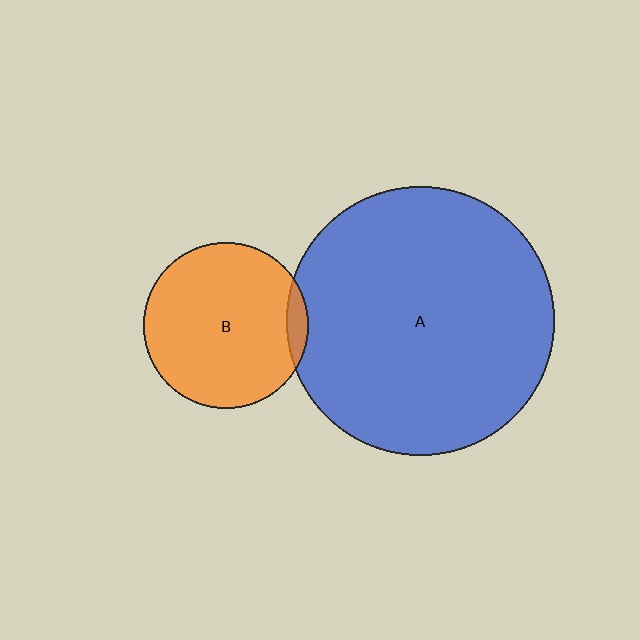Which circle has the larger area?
Circle A (blue).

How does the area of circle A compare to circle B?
Approximately 2.6 times.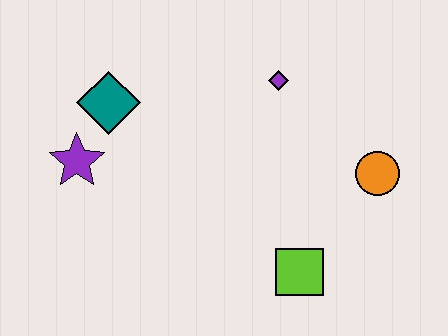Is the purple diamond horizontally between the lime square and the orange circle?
No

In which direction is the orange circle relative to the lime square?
The orange circle is above the lime square.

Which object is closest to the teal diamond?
The purple star is closest to the teal diamond.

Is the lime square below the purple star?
Yes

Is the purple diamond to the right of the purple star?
Yes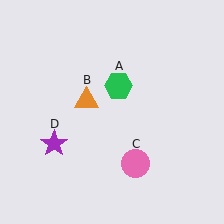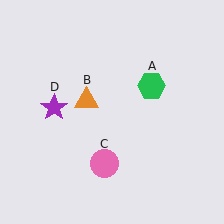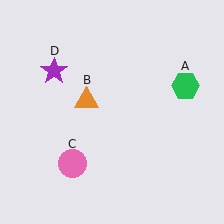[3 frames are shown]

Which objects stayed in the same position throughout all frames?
Orange triangle (object B) remained stationary.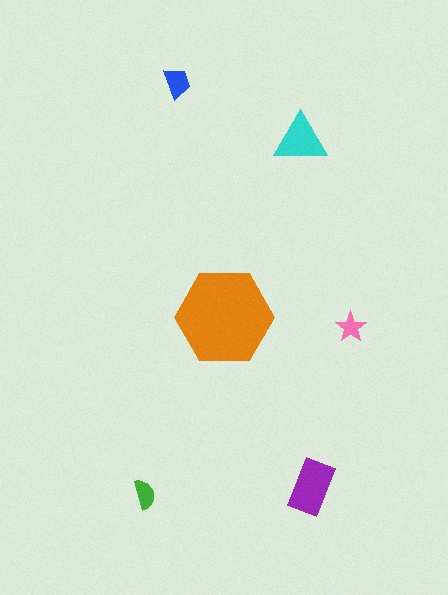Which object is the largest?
The orange hexagon.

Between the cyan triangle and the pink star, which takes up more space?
The cyan triangle.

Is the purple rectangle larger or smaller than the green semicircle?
Larger.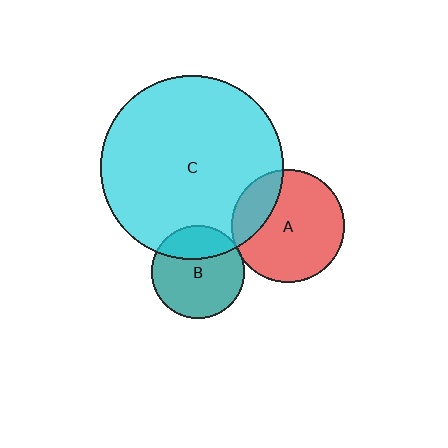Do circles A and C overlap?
Yes.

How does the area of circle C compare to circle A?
Approximately 2.6 times.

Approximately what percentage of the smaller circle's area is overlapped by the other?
Approximately 25%.